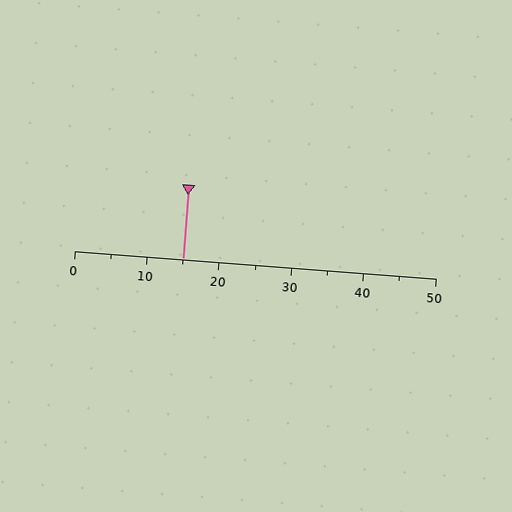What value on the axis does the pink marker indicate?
The marker indicates approximately 15.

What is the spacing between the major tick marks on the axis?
The major ticks are spaced 10 apart.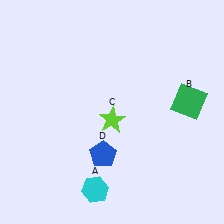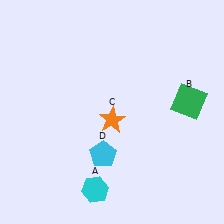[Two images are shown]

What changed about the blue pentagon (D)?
In Image 1, D is blue. In Image 2, it changed to cyan.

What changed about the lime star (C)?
In Image 1, C is lime. In Image 2, it changed to orange.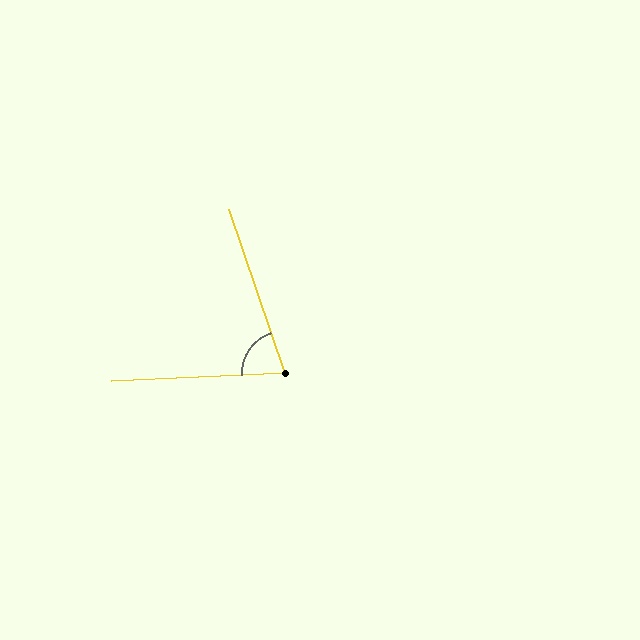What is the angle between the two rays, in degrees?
Approximately 74 degrees.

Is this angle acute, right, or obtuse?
It is acute.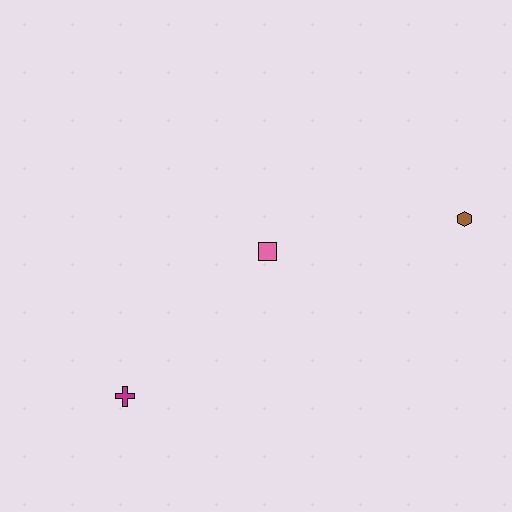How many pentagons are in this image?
There are no pentagons.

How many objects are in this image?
There are 3 objects.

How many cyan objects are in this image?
There are no cyan objects.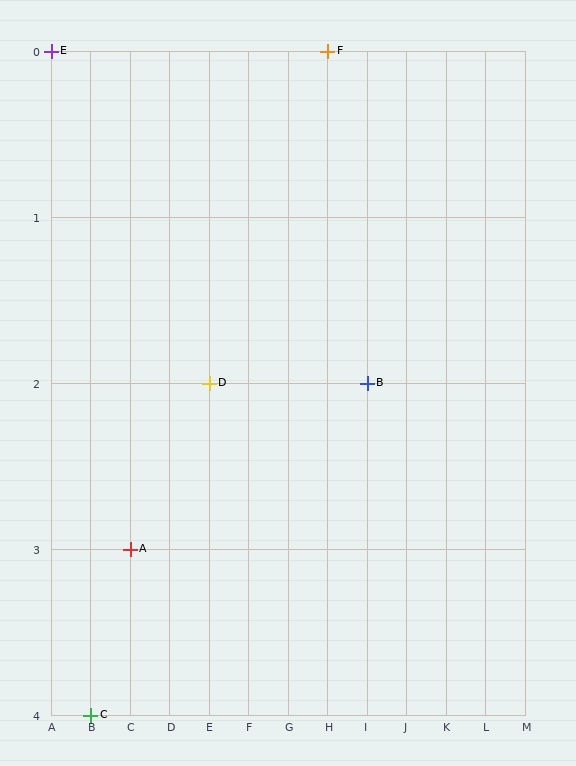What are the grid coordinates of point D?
Point D is at grid coordinates (E, 2).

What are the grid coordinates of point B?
Point B is at grid coordinates (I, 2).